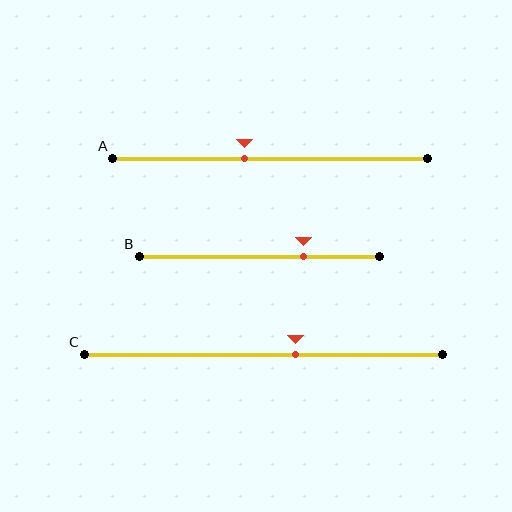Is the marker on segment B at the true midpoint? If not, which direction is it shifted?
No, the marker on segment B is shifted to the right by about 19% of the segment length.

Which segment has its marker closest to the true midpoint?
Segment A has its marker closest to the true midpoint.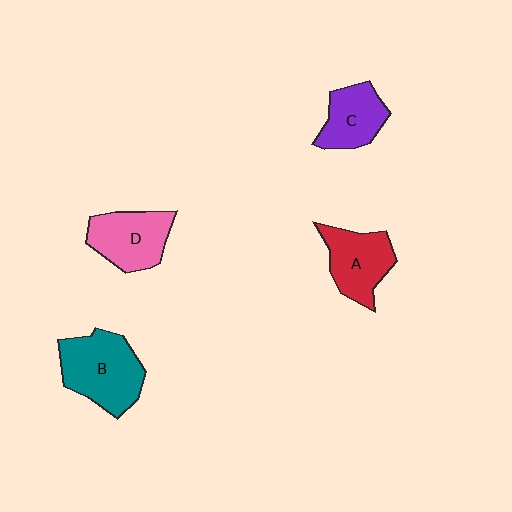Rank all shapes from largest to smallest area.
From largest to smallest: B (teal), D (pink), A (red), C (purple).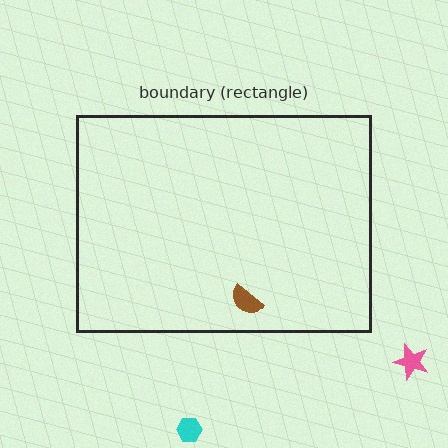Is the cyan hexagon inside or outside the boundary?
Outside.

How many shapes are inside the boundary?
1 inside, 2 outside.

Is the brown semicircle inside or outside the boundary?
Inside.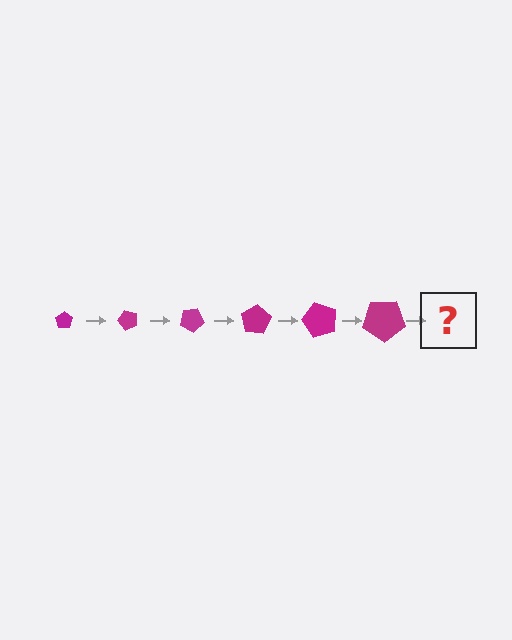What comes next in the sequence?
The next element should be a pentagon, larger than the previous one and rotated 300 degrees from the start.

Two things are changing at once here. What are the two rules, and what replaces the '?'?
The two rules are that the pentagon grows larger each step and it rotates 50 degrees each step. The '?' should be a pentagon, larger than the previous one and rotated 300 degrees from the start.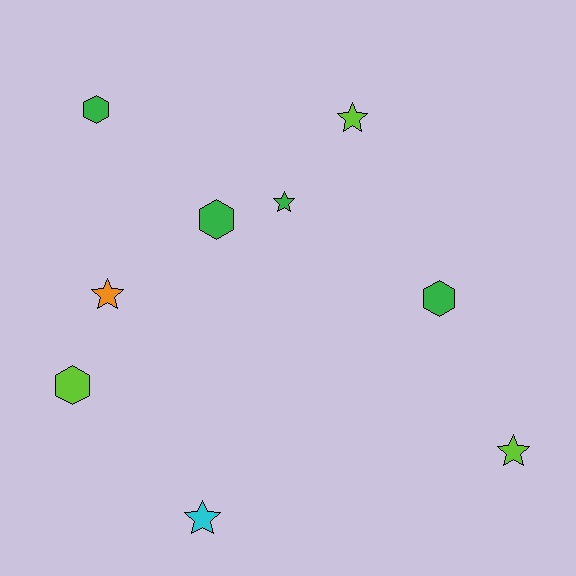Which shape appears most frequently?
Star, with 5 objects.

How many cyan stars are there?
There is 1 cyan star.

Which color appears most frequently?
Green, with 4 objects.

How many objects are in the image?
There are 9 objects.